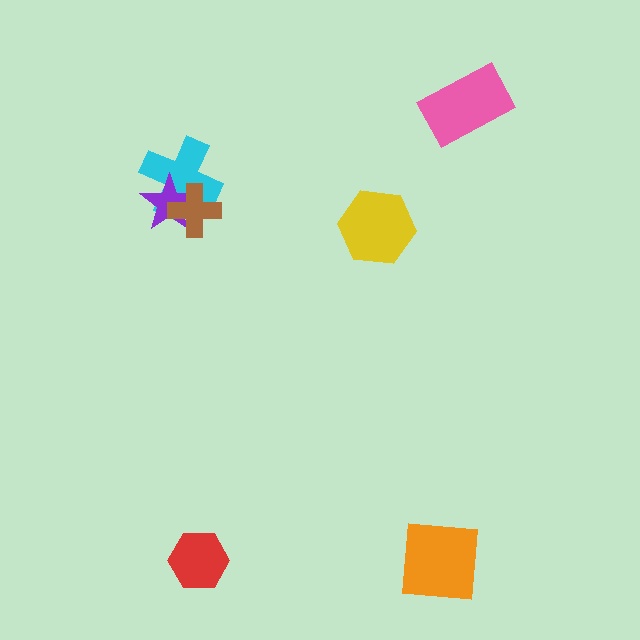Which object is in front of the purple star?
The brown cross is in front of the purple star.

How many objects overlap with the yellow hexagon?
0 objects overlap with the yellow hexagon.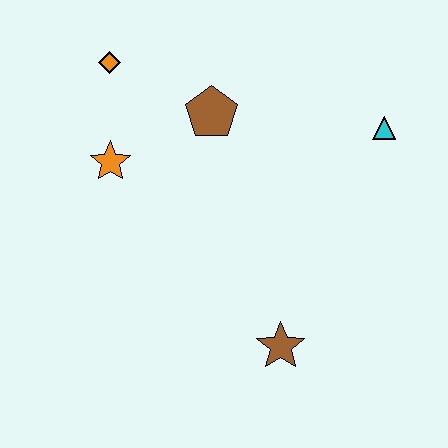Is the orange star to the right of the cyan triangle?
No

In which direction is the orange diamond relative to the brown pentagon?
The orange diamond is to the left of the brown pentagon.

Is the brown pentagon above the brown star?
Yes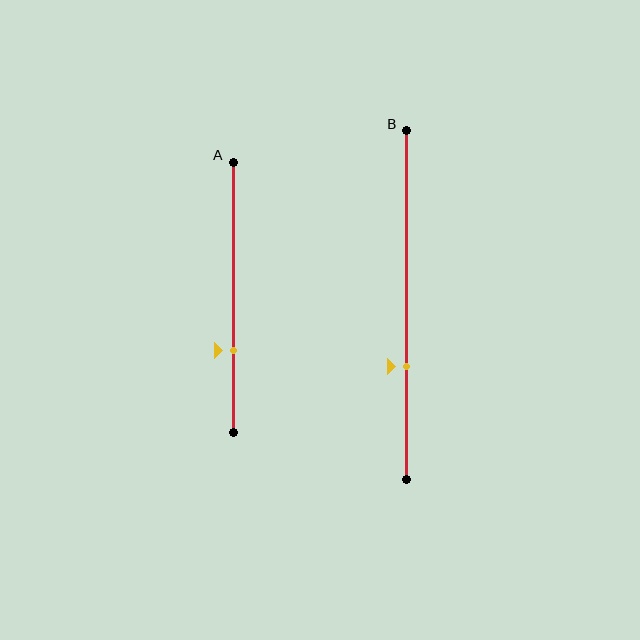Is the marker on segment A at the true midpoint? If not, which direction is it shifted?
No, the marker on segment A is shifted downward by about 19% of the segment length.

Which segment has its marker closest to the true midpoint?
Segment B has its marker closest to the true midpoint.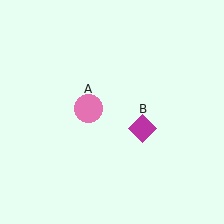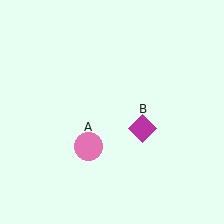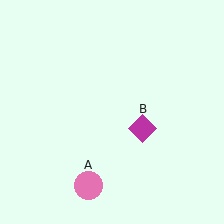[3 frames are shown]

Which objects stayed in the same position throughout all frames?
Magenta diamond (object B) remained stationary.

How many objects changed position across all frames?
1 object changed position: pink circle (object A).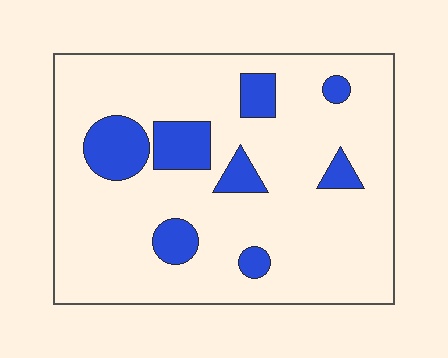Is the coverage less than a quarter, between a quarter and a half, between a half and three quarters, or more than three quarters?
Less than a quarter.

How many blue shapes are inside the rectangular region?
8.